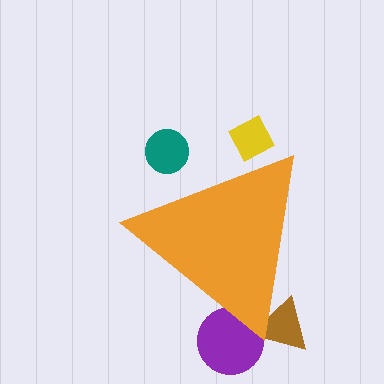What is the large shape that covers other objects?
An orange triangle.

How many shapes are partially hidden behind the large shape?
4 shapes are partially hidden.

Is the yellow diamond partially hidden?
Yes, the yellow diamond is partially hidden behind the orange triangle.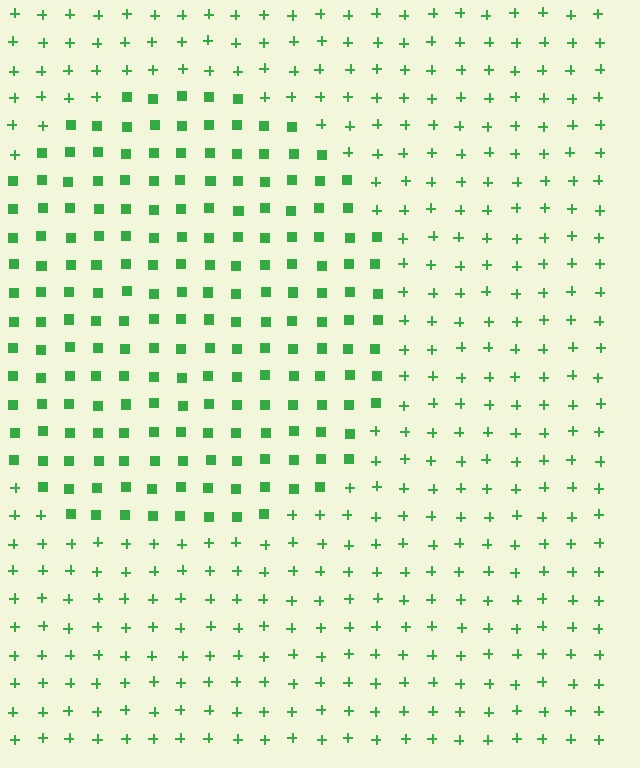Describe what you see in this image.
The image is filled with small green elements arranged in a uniform grid. A circle-shaped region contains squares, while the surrounding area contains plus signs. The boundary is defined purely by the change in element shape.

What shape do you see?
I see a circle.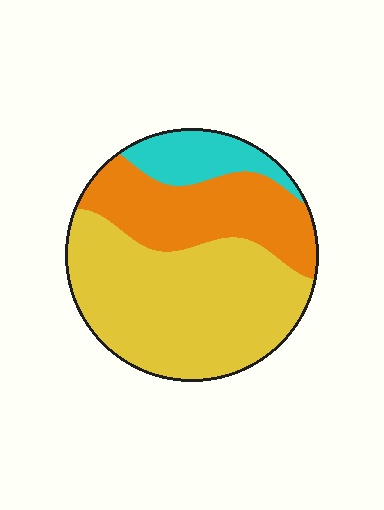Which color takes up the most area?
Yellow, at roughly 55%.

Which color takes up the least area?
Cyan, at roughly 15%.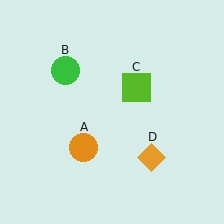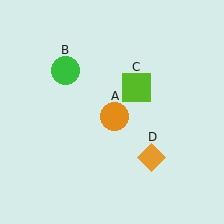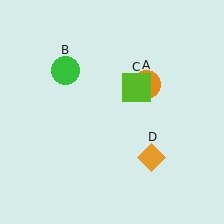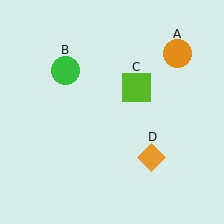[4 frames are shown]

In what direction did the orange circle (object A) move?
The orange circle (object A) moved up and to the right.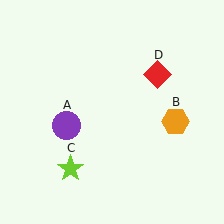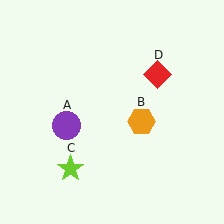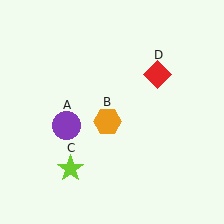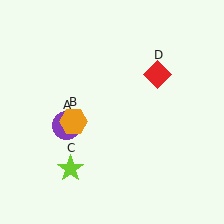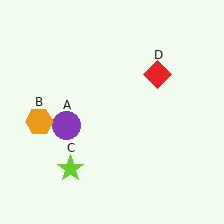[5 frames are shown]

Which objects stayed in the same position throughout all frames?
Purple circle (object A) and lime star (object C) and red diamond (object D) remained stationary.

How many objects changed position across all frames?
1 object changed position: orange hexagon (object B).